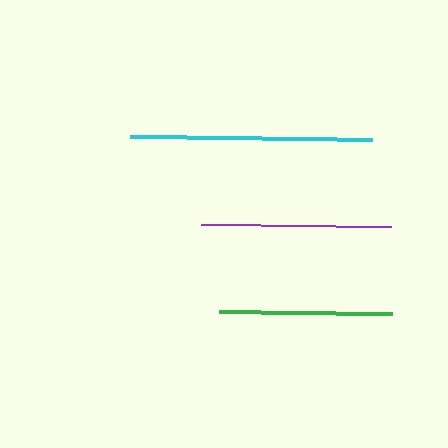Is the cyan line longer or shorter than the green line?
The cyan line is longer than the green line.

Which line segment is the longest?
The cyan line is the longest at approximately 241 pixels.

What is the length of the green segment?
The green segment is approximately 172 pixels long.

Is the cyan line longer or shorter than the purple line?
The cyan line is longer than the purple line.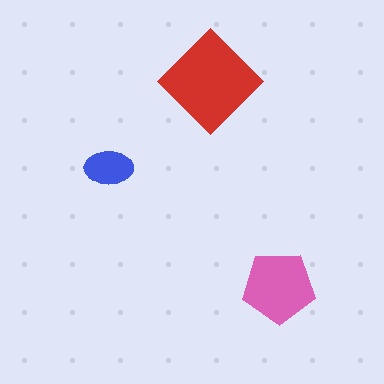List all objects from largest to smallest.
The red diamond, the pink pentagon, the blue ellipse.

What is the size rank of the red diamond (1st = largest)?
1st.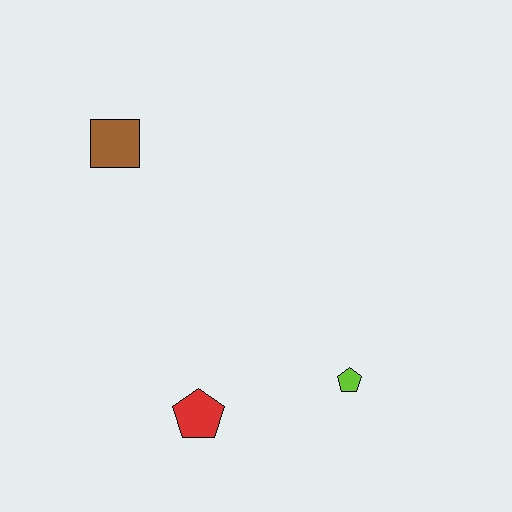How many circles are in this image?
There are no circles.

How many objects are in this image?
There are 3 objects.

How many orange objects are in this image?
There are no orange objects.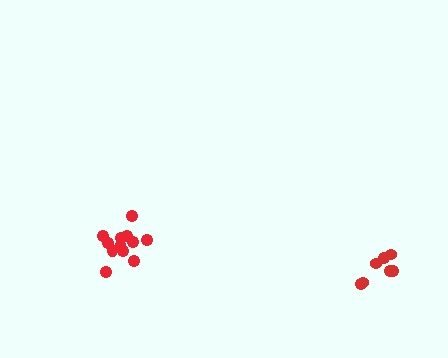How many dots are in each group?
Group 1: 12 dots, Group 2: 7 dots (19 total).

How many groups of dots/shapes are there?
There are 2 groups.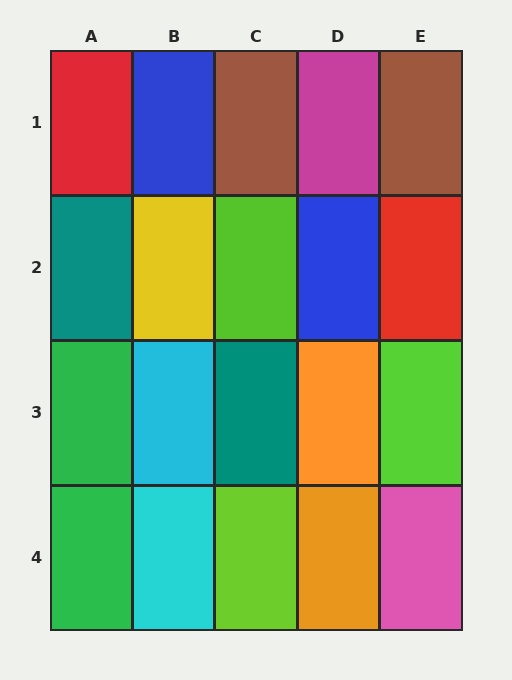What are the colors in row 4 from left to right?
Green, cyan, lime, orange, pink.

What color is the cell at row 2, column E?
Red.